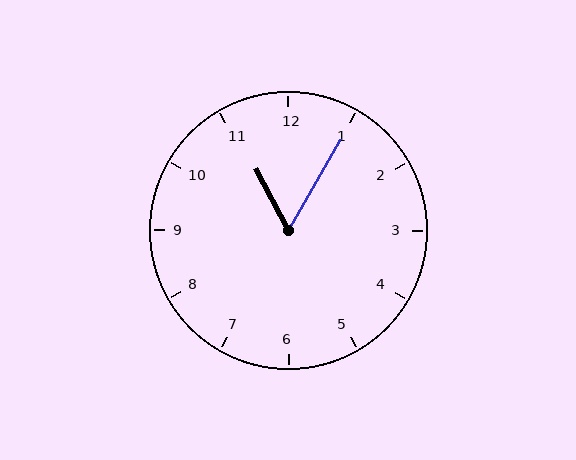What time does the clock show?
11:05.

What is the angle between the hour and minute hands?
Approximately 58 degrees.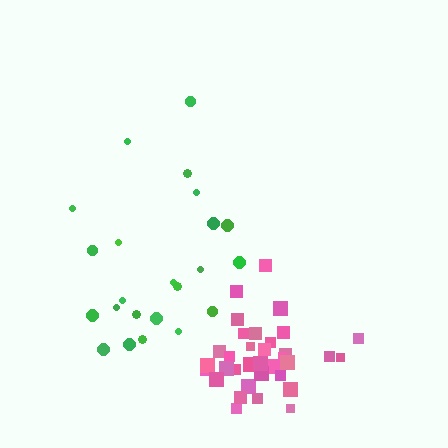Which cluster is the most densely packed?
Pink.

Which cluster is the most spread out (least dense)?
Green.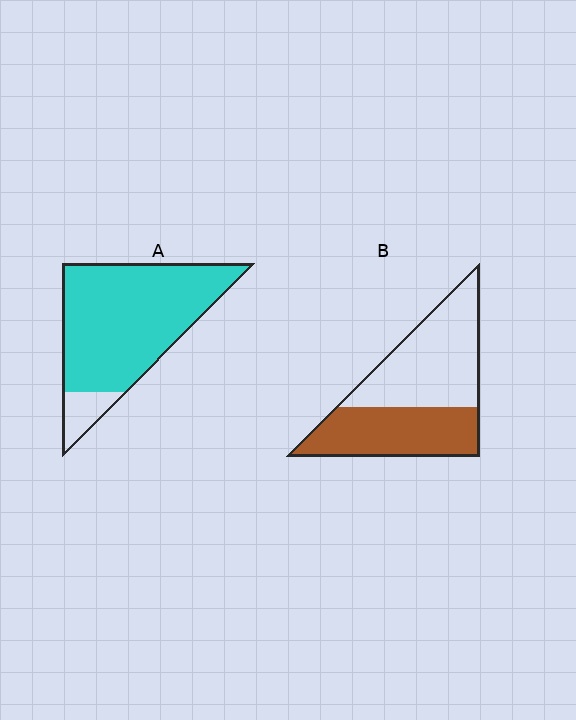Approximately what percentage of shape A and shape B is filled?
A is approximately 90% and B is approximately 45%.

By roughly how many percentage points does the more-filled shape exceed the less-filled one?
By roughly 45 percentage points (A over B).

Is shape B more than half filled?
No.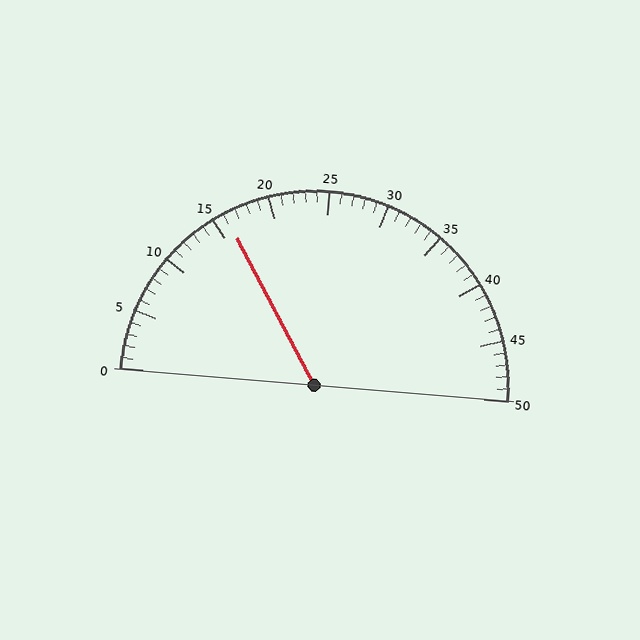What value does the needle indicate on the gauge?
The needle indicates approximately 16.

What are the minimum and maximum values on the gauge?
The gauge ranges from 0 to 50.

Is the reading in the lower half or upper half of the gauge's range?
The reading is in the lower half of the range (0 to 50).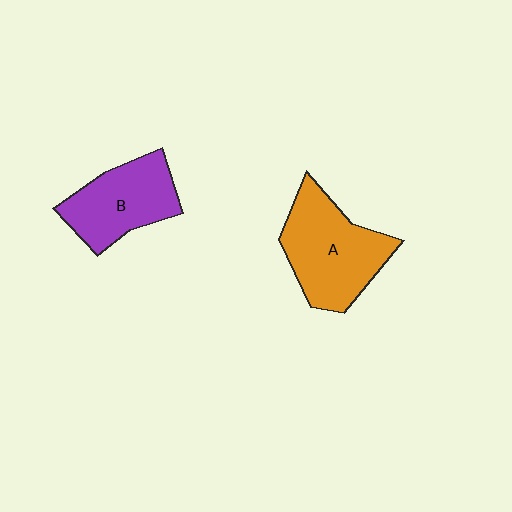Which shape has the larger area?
Shape A (orange).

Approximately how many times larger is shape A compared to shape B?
Approximately 1.3 times.